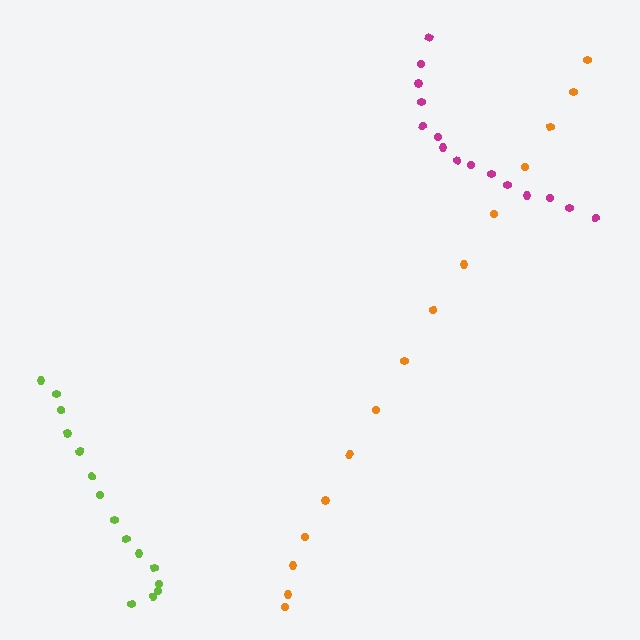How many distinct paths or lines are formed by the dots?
There are 3 distinct paths.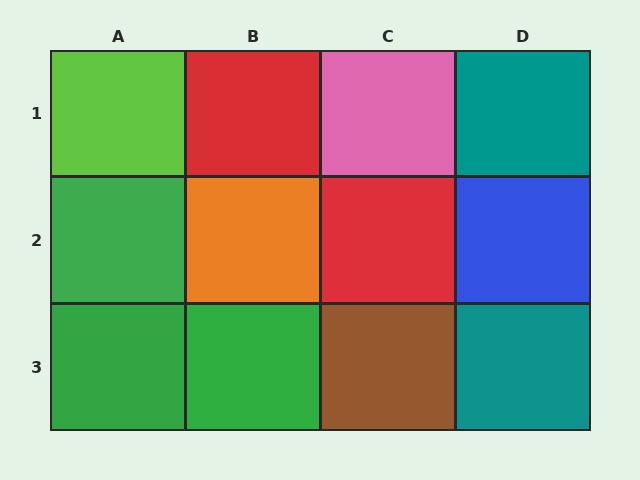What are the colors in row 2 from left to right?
Green, orange, red, blue.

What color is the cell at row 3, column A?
Green.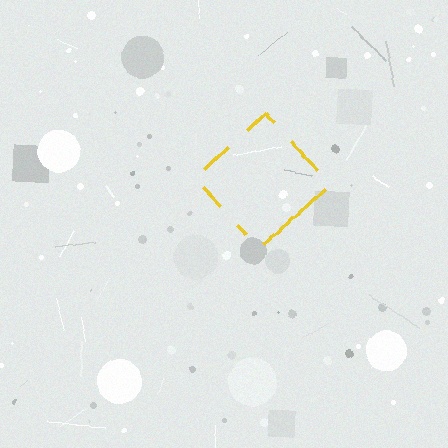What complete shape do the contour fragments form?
The contour fragments form a diamond.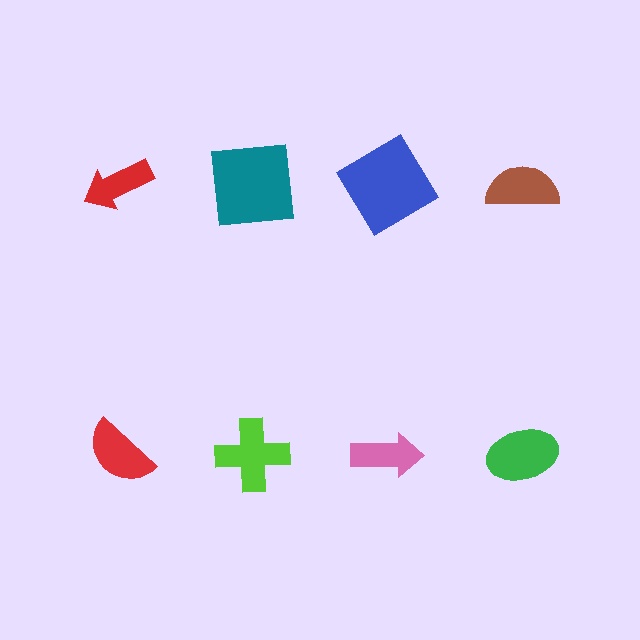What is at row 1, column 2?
A teal square.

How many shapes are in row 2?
4 shapes.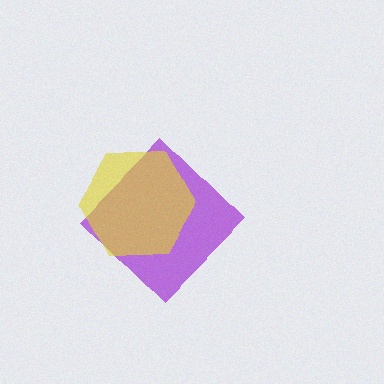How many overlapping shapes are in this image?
There are 2 overlapping shapes in the image.